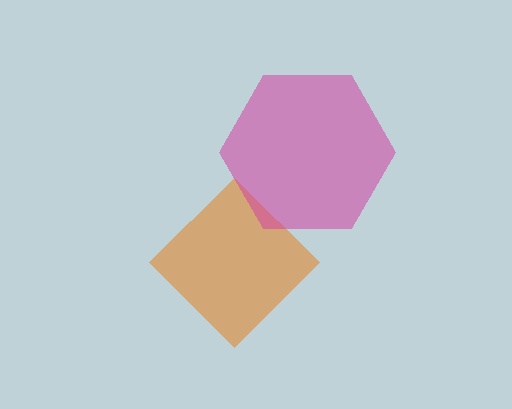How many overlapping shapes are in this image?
There are 2 overlapping shapes in the image.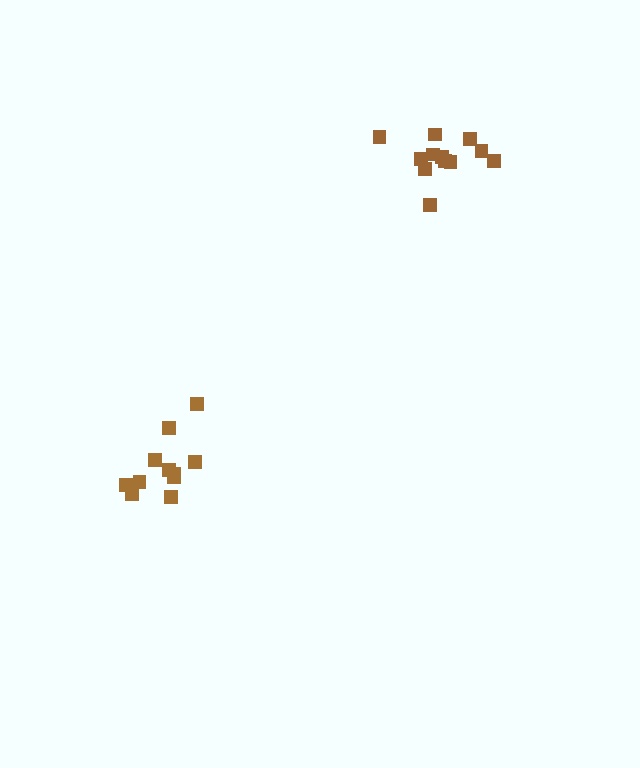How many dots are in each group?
Group 1: 12 dots, Group 2: 12 dots (24 total).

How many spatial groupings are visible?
There are 2 spatial groupings.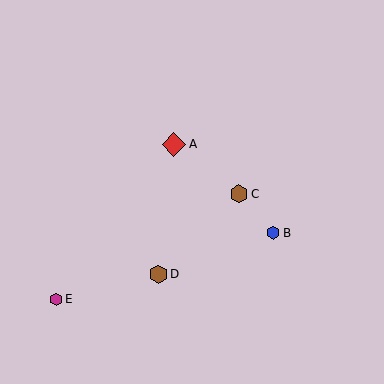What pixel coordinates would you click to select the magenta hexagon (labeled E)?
Click at (56, 299) to select the magenta hexagon E.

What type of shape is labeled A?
Shape A is a red diamond.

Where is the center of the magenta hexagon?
The center of the magenta hexagon is at (56, 299).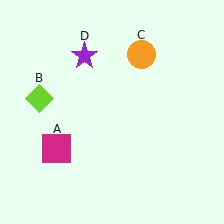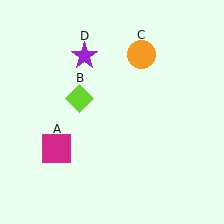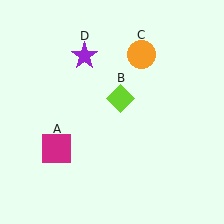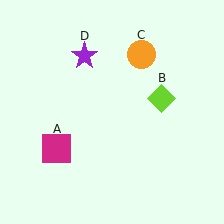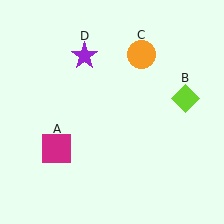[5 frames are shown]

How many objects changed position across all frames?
1 object changed position: lime diamond (object B).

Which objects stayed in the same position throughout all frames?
Magenta square (object A) and orange circle (object C) and purple star (object D) remained stationary.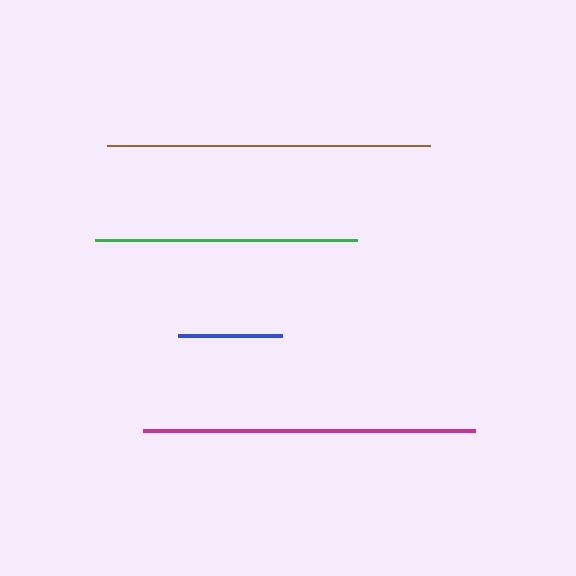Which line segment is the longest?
The magenta line is the longest at approximately 331 pixels.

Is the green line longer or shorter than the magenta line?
The magenta line is longer than the green line.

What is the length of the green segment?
The green segment is approximately 262 pixels long.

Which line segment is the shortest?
The blue line is the shortest at approximately 103 pixels.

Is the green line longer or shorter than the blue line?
The green line is longer than the blue line.